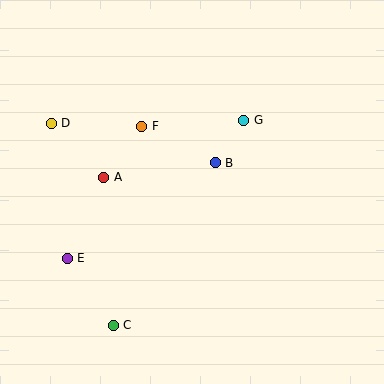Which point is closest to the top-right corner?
Point G is closest to the top-right corner.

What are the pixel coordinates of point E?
Point E is at (67, 258).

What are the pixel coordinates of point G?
Point G is at (244, 120).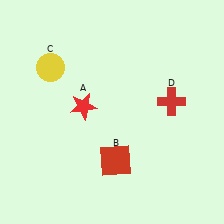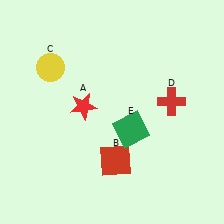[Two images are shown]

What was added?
A green square (E) was added in Image 2.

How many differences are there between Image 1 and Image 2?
There is 1 difference between the two images.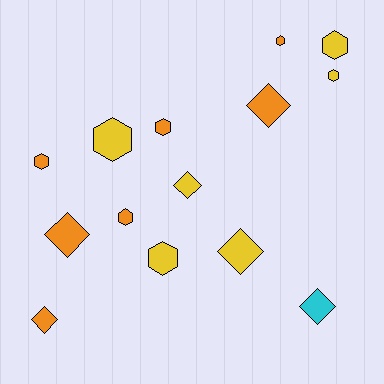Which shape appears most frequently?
Hexagon, with 8 objects.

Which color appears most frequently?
Orange, with 7 objects.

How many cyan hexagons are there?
There are no cyan hexagons.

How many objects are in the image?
There are 14 objects.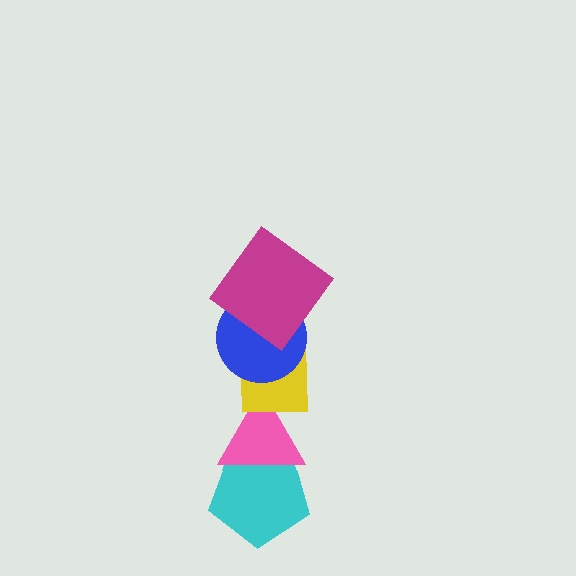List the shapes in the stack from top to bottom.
From top to bottom: the magenta diamond, the blue circle, the yellow square, the pink triangle, the cyan pentagon.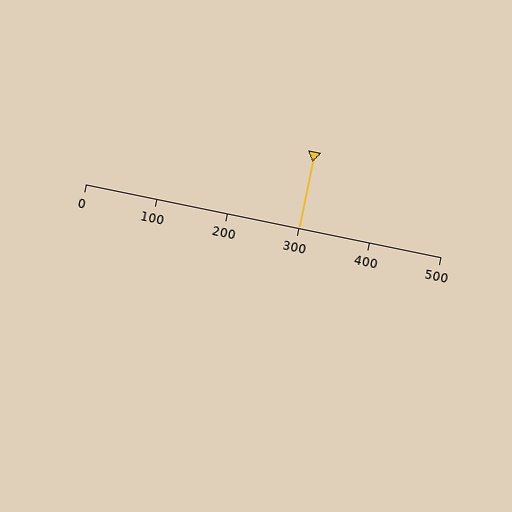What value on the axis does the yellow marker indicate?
The marker indicates approximately 300.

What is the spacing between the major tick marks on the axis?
The major ticks are spaced 100 apart.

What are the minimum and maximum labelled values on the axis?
The axis runs from 0 to 500.